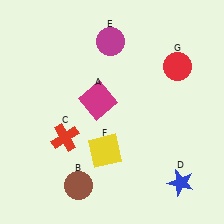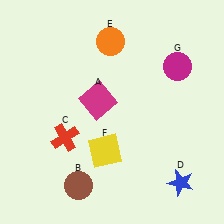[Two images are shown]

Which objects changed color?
E changed from magenta to orange. G changed from red to magenta.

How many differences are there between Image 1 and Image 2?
There are 2 differences between the two images.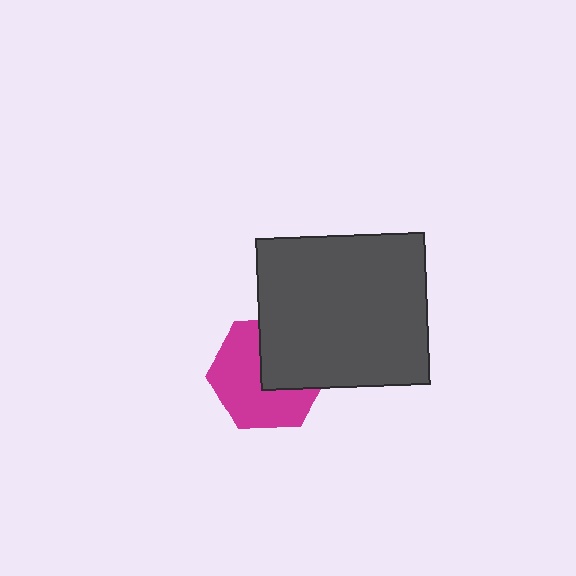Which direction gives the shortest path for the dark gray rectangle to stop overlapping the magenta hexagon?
Moving toward the upper-right gives the shortest separation.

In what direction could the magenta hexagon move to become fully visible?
The magenta hexagon could move toward the lower-left. That would shift it out from behind the dark gray rectangle entirely.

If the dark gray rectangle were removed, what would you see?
You would see the complete magenta hexagon.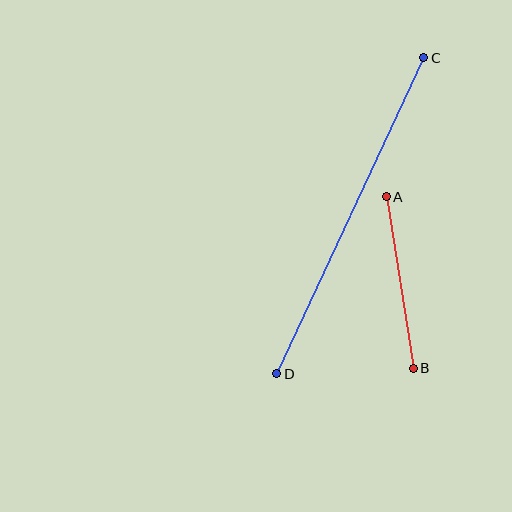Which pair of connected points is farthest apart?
Points C and D are farthest apart.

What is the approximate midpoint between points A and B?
The midpoint is at approximately (400, 283) pixels.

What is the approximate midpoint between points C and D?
The midpoint is at approximately (350, 216) pixels.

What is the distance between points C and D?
The distance is approximately 349 pixels.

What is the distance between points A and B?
The distance is approximately 173 pixels.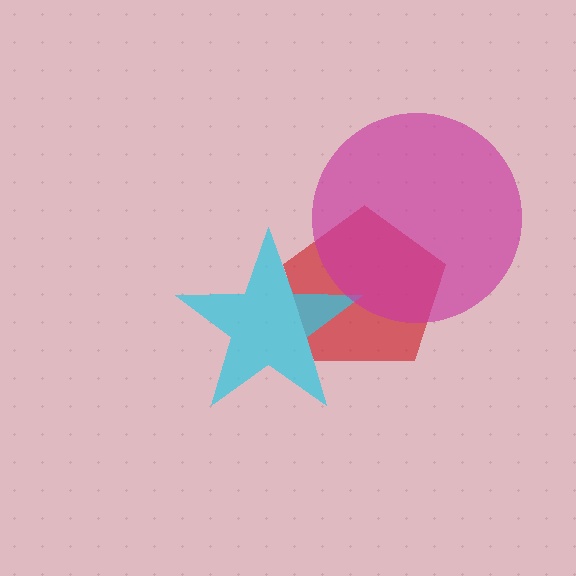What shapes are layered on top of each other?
The layered shapes are: a red pentagon, a cyan star, a magenta circle.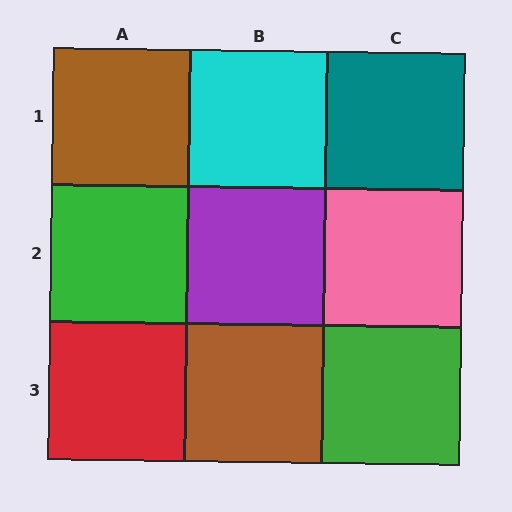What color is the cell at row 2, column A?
Green.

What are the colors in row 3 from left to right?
Red, brown, green.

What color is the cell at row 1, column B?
Cyan.